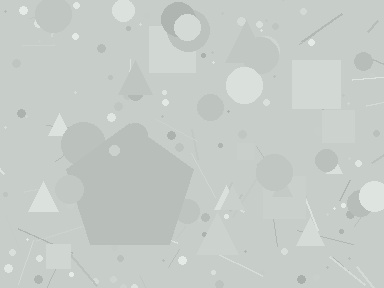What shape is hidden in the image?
A pentagon is hidden in the image.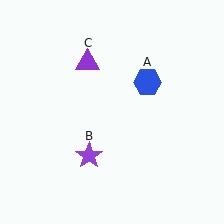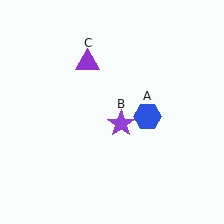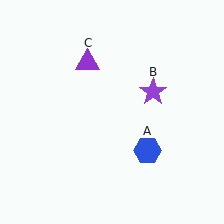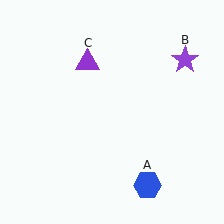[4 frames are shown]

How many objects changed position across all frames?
2 objects changed position: blue hexagon (object A), purple star (object B).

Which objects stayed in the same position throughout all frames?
Purple triangle (object C) remained stationary.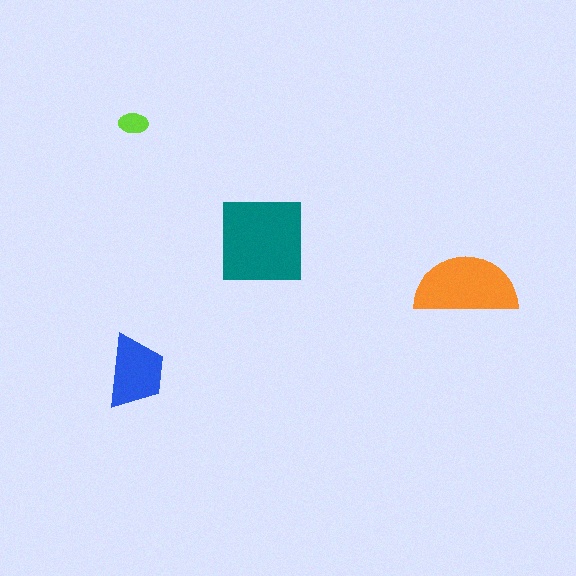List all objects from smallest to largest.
The lime ellipse, the blue trapezoid, the orange semicircle, the teal square.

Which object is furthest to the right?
The orange semicircle is rightmost.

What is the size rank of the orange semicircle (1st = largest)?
2nd.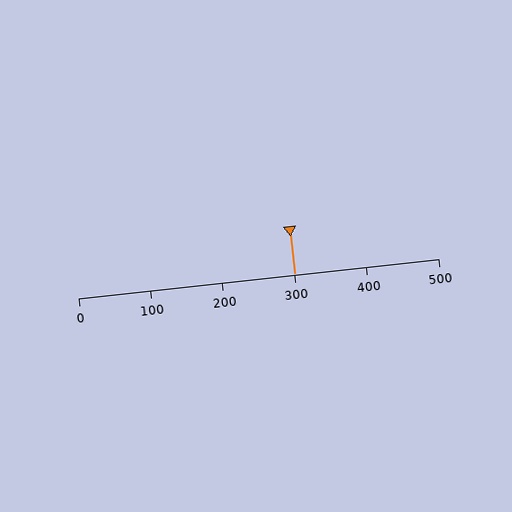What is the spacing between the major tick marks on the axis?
The major ticks are spaced 100 apart.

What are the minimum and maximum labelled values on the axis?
The axis runs from 0 to 500.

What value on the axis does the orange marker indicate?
The marker indicates approximately 300.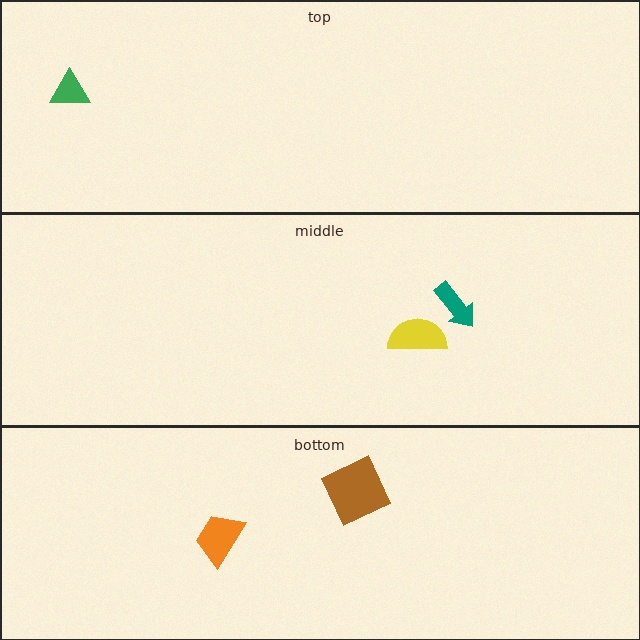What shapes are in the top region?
The green triangle.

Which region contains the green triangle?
The top region.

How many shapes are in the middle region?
2.